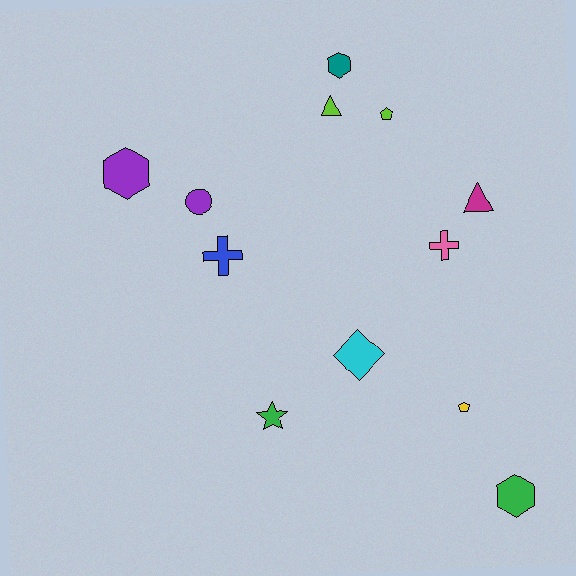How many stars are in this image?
There is 1 star.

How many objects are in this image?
There are 12 objects.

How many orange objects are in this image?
There are no orange objects.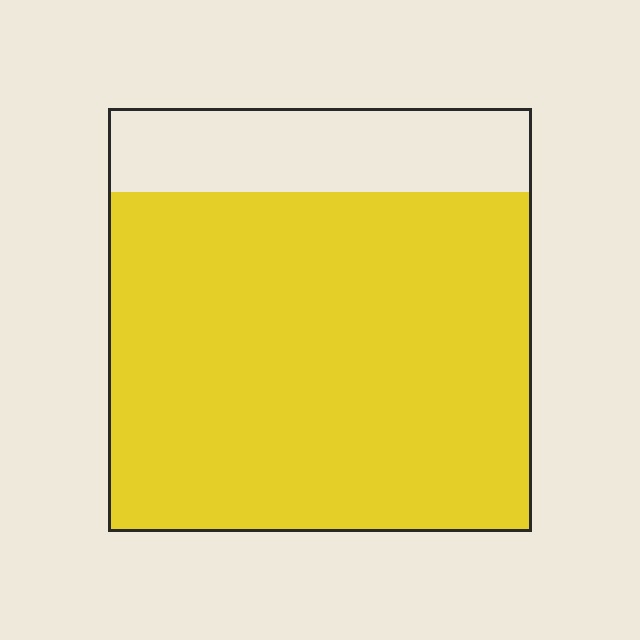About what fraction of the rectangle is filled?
About four fifths (4/5).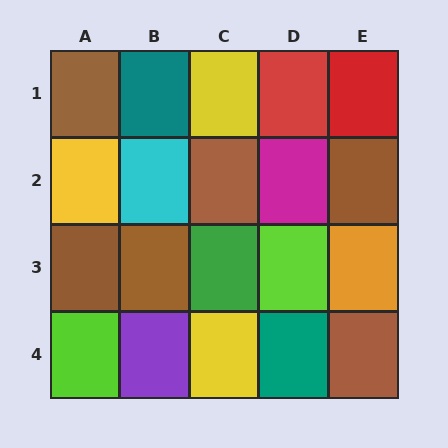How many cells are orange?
1 cell is orange.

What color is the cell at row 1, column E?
Red.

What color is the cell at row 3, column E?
Orange.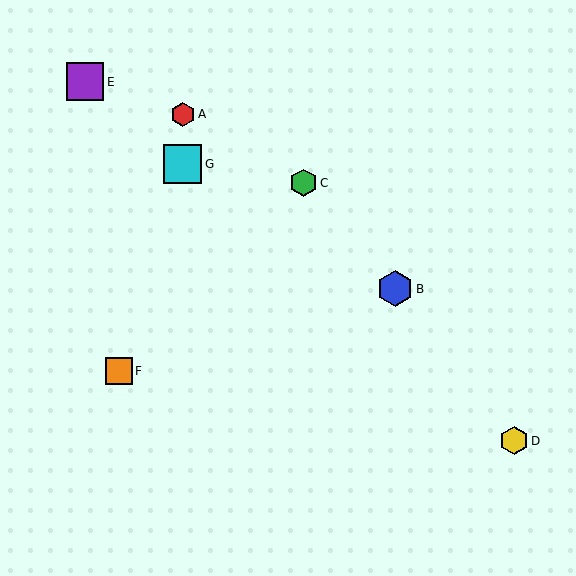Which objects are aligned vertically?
Objects A, G are aligned vertically.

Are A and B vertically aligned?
No, A is at x≈183 and B is at x≈395.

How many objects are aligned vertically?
2 objects (A, G) are aligned vertically.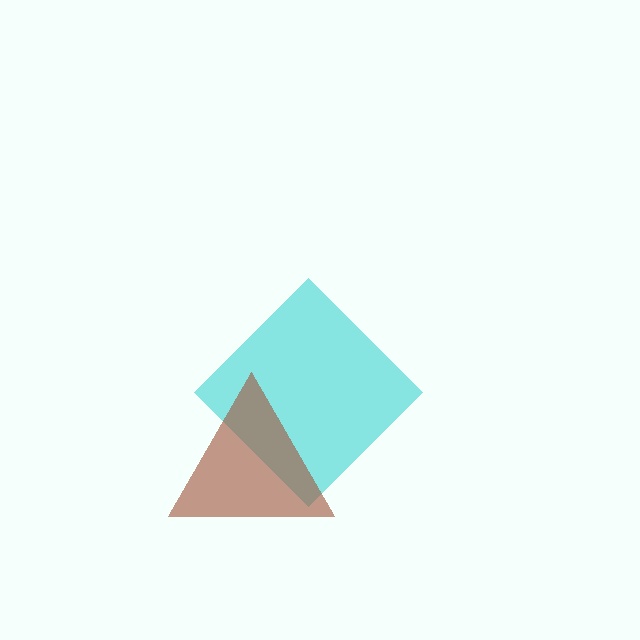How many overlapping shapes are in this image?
There are 2 overlapping shapes in the image.